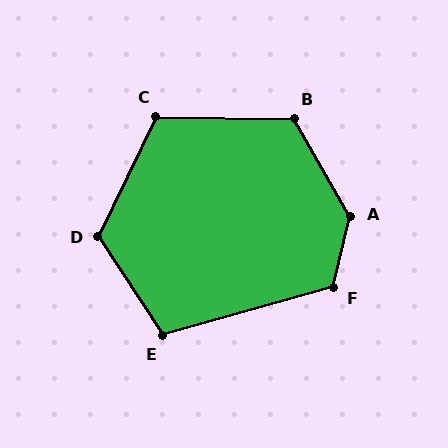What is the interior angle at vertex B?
Approximately 120 degrees (obtuse).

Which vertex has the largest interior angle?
A, at approximately 137 degrees.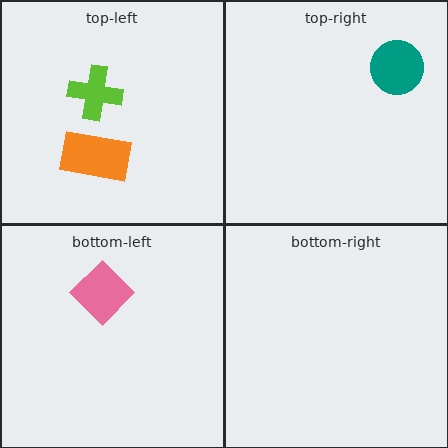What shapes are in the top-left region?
The orange rectangle, the lime cross.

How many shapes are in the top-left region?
2.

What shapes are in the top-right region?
The teal circle.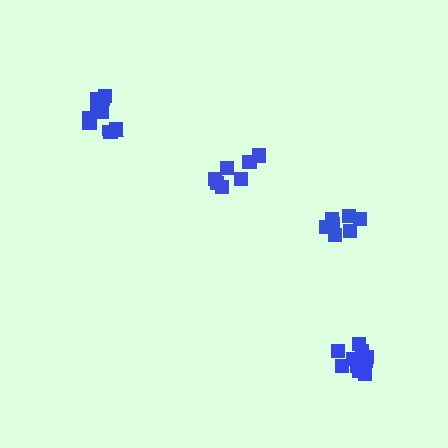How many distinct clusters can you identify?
There are 4 distinct clusters.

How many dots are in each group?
Group 1: 7 dots, Group 2: 9 dots, Group 3: 12 dots, Group 4: 7 dots (35 total).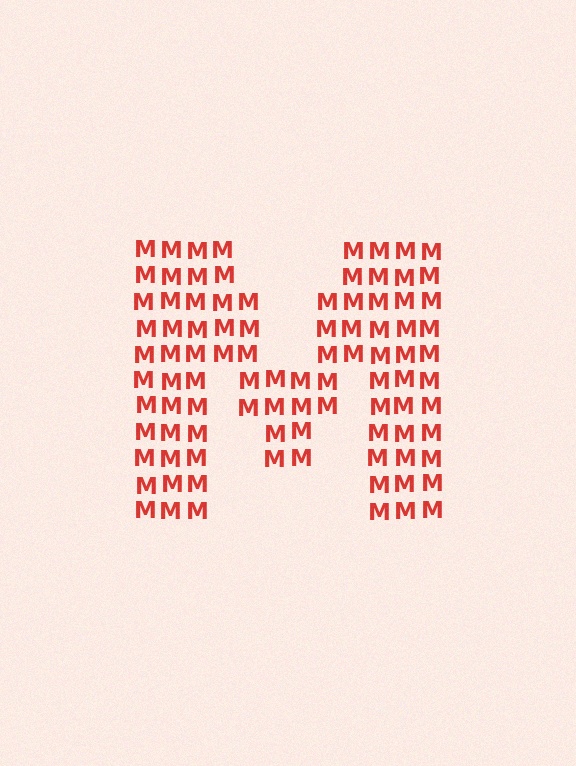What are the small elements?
The small elements are letter M's.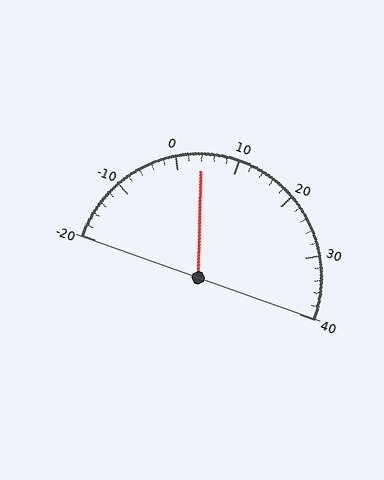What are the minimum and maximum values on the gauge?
The gauge ranges from -20 to 40.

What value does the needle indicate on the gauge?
The needle indicates approximately 4.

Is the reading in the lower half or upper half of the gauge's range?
The reading is in the lower half of the range (-20 to 40).